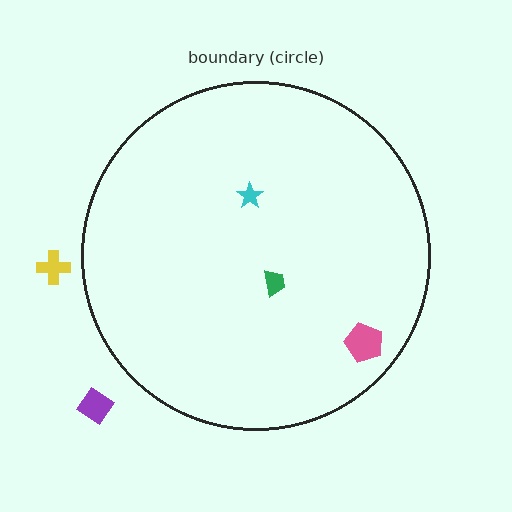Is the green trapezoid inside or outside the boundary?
Inside.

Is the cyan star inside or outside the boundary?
Inside.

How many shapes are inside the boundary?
3 inside, 2 outside.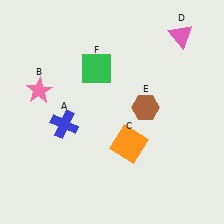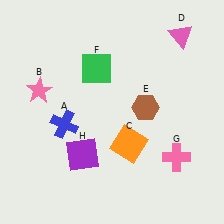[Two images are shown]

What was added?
A pink cross (G), a purple square (H) were added in Image 2.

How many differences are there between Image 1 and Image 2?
There are 2 differences between the two images.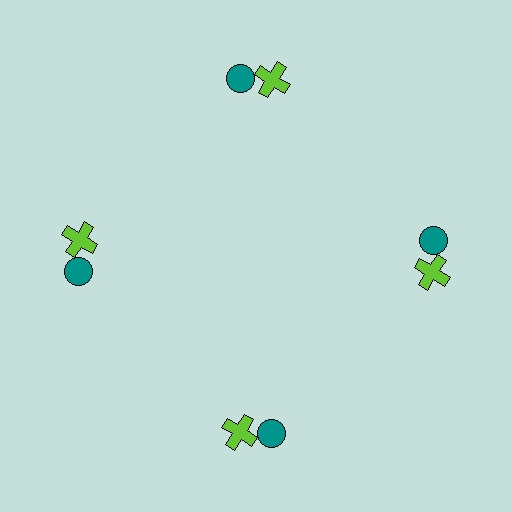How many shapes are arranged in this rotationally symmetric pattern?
There are 8 shapes, arranged in 4 groups of 2.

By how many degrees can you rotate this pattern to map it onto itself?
The pattern maps onto itself every 90 degrees of rotation.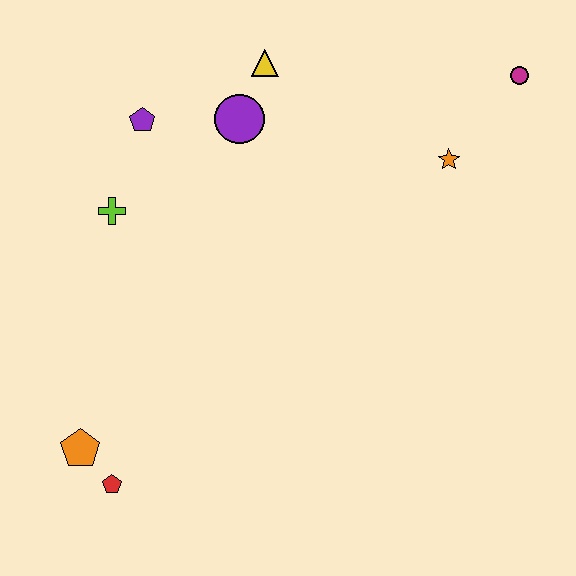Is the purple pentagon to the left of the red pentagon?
No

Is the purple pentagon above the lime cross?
Yes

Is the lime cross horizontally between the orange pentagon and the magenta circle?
Yes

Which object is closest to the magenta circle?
The orange star is closest to the magenta circle.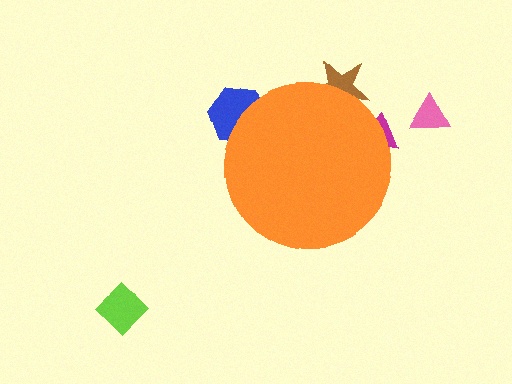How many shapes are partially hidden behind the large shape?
3 shapes are partially hidden.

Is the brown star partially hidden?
Yes, the brown star is partially hidden behind the orange circle.